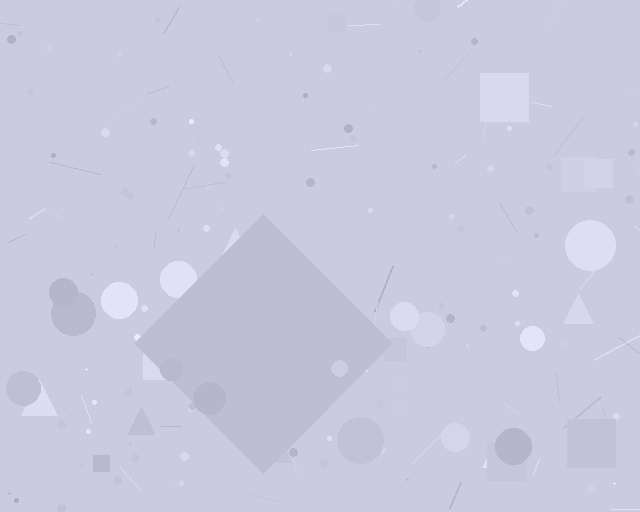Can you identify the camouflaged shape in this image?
The camouflaged shape is a diamond.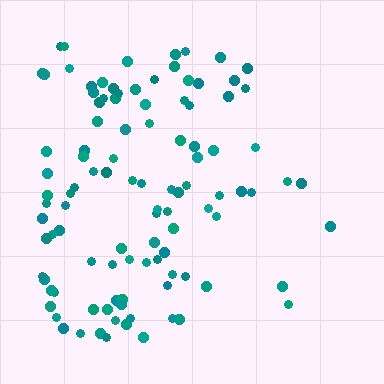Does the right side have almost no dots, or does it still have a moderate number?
Still a moderate number, just noticeably fewer than the left.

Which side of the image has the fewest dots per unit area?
The right.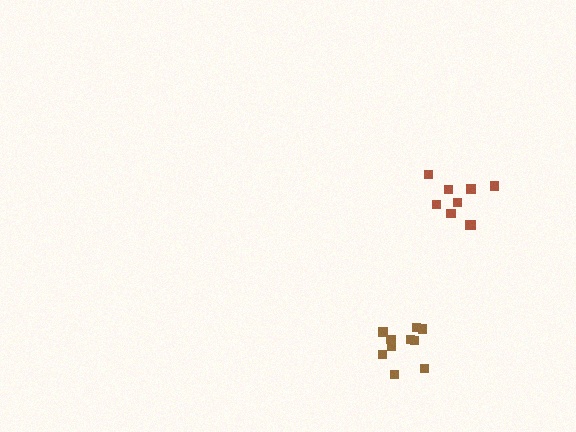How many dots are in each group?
Group 1: 9 dots, Group 2: 10 dots (19 total).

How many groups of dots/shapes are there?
There are 2 groups.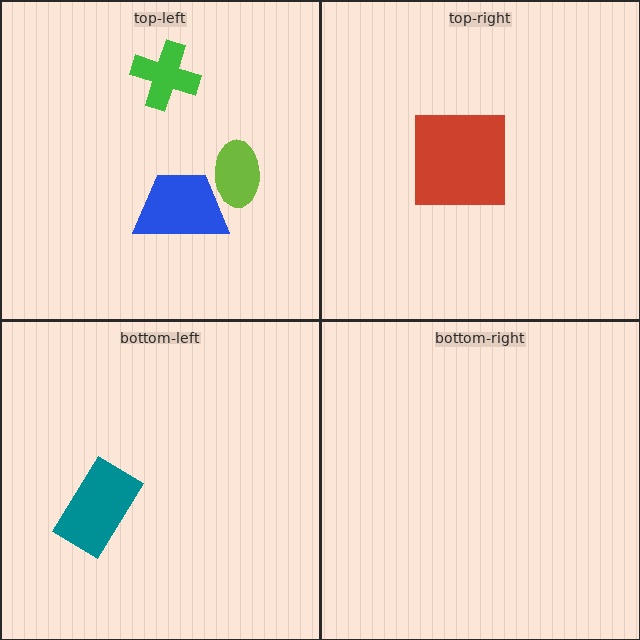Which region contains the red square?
The top-right region.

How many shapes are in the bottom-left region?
1.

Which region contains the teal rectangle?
The bottom-left region.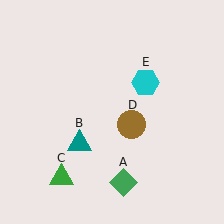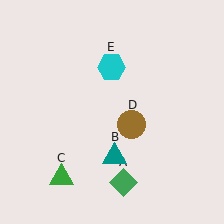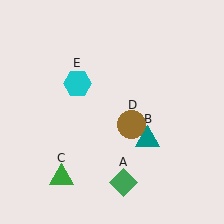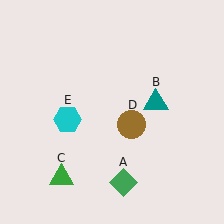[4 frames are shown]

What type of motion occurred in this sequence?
The teal triangle (object B), cyan hexagon (object E) rotated counterclockwise around the center of the scene.